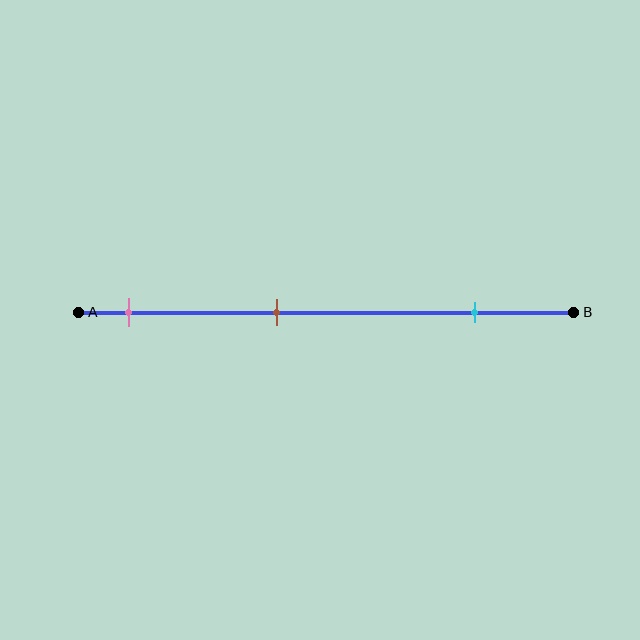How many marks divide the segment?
There are 3 marks dividing the segment.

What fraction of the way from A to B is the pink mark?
The pink mark is approximately 10% (0.1) of the way from A to B.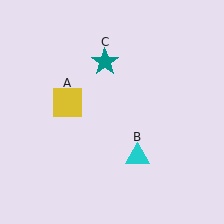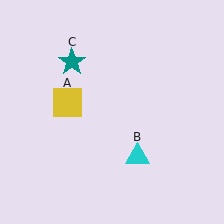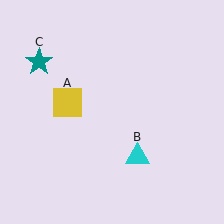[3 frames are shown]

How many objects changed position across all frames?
1 object changed position: teal star (object C).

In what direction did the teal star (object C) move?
The teal star (object C) moved left.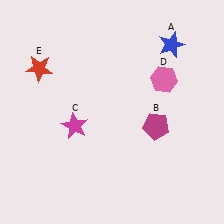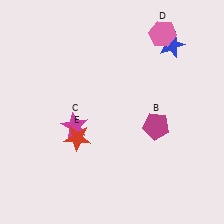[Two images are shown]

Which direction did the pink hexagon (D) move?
The pink hexagon (D) moved up.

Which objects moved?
The objects that moved are: the pink hexagon (D), the red star (E).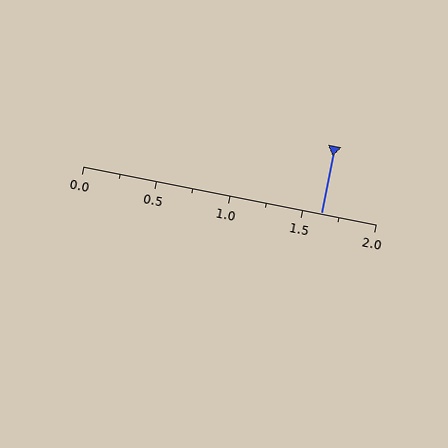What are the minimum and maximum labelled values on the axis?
The axis runs from 0.0 to 2.0.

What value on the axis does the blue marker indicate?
The marker indicates approximately 1.62.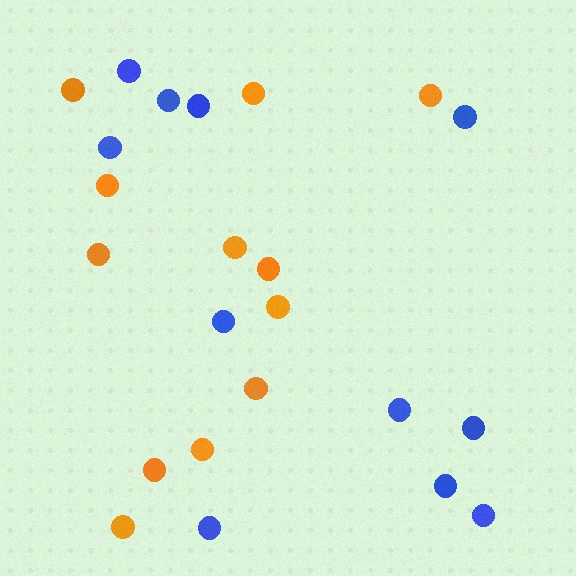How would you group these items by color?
There are 2 groups: one group of blue circles (11) and one group of orange circles (12).